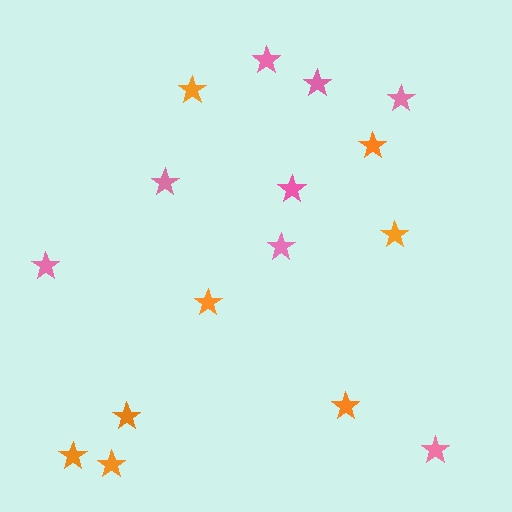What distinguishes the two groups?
There are 2 groups: one group of orange stars (8) and one group of pink stars (8).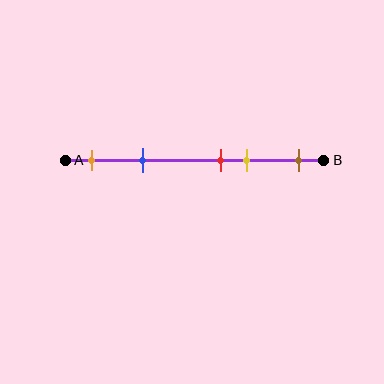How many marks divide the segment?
There are 5 marks dividing the segment.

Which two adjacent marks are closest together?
The red and yellow marks are the closest adjacent pair.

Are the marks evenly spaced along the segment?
No, the marks are not evenly spaced.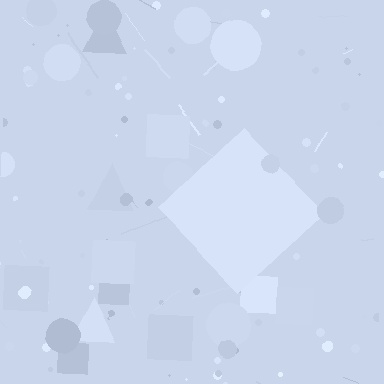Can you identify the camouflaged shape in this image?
The camouflaged shape is a diamond.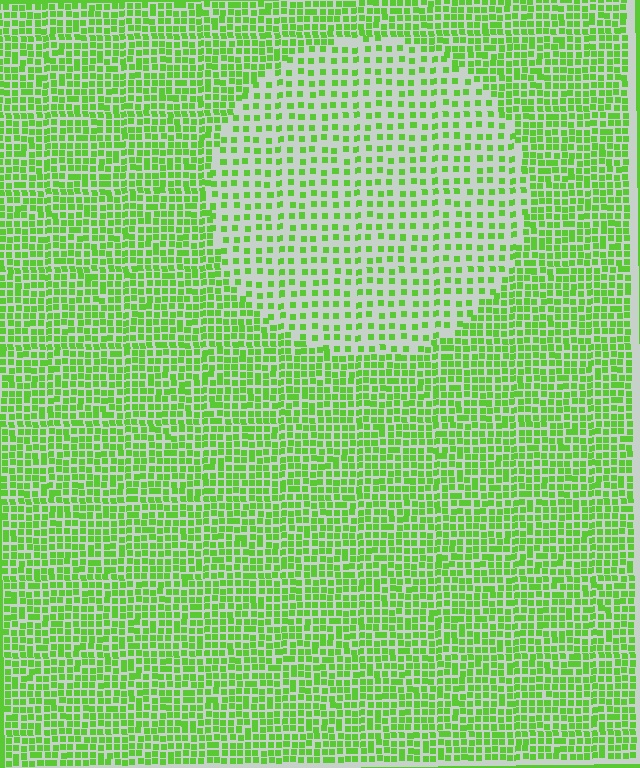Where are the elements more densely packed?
The elements are more densely packed outside the circle boundary.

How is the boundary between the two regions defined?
The boundary is defined by a change in element density (approximately 2.1x ratio). All elements are the same color, size, and shape.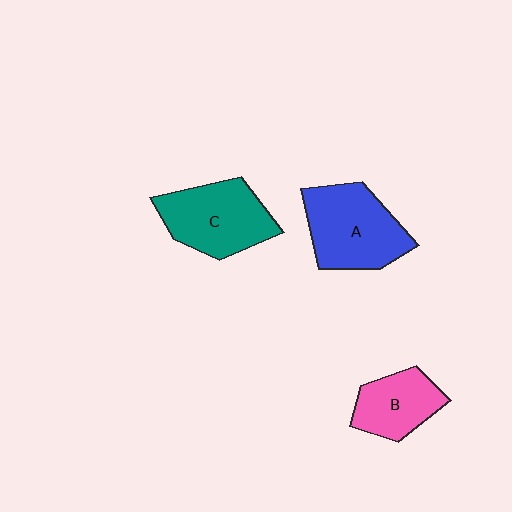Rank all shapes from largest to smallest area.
From largest to smallest: A (blue), C (teal), B (pink).